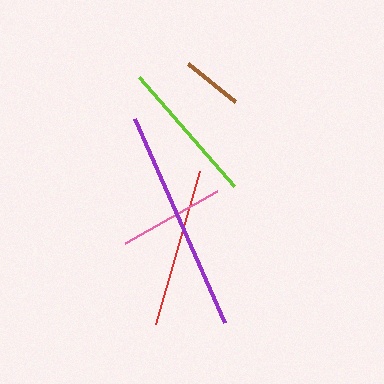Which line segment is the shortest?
The brown line is the shortest at approximately 61 pixels.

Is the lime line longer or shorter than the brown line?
The lime line is longer than the brown line.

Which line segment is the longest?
The purple line is the longest at approximately 223 pixels.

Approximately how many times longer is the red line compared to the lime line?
The red line is approximately 1.1 times the length of the lime line.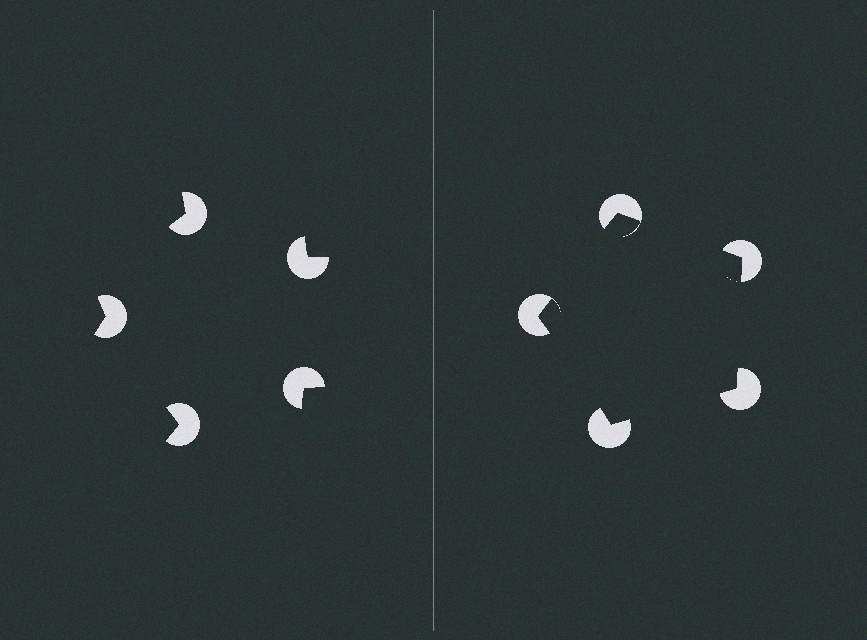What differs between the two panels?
The pac-man discs are positioned identically on both sides; only the wedge orientations differ. On the right they align to a pentagon; on the left they are misaligned.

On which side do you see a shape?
An illusory pentagon appears on the right side. On the left side the wedge cuts are rotated, so no coherent shape forms.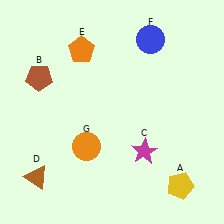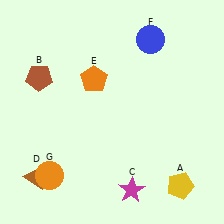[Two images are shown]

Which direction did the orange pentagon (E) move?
The orange pentagon (E) moved down.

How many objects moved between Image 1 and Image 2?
3 objects moved between the two images.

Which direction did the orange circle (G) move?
The orange circle (G) moved left.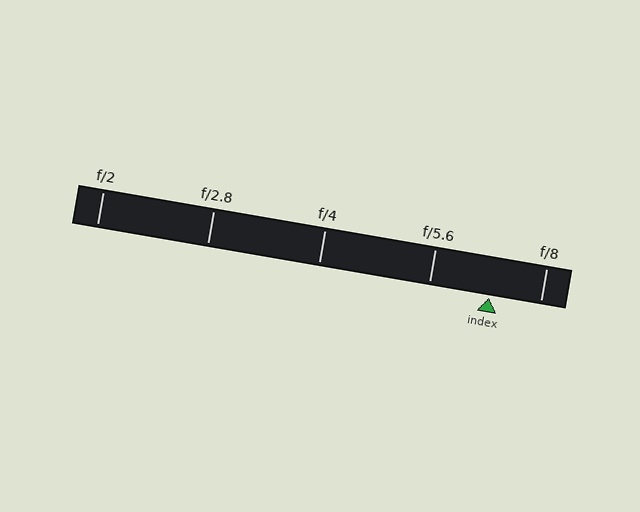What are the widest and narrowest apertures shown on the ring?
The widest aperture shown is f/2 and the narrowest is f/8.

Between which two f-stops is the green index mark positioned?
The index mark is between f/5.6 and f/8.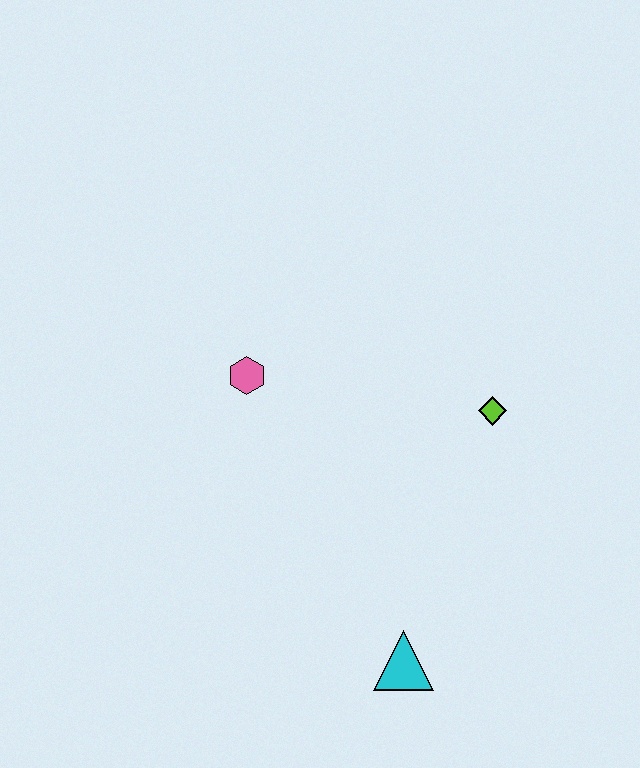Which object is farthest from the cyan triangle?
The pink hexagon is farthest from the cyan triangle.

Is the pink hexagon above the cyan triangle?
Yes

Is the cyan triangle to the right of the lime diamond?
No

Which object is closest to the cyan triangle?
The lime diamond is closest to the cyan triangle.